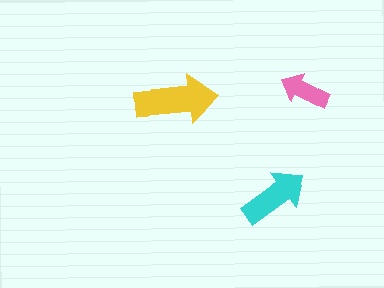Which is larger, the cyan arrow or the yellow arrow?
The yellow one.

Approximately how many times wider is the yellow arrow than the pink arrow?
About 1.5 times wider.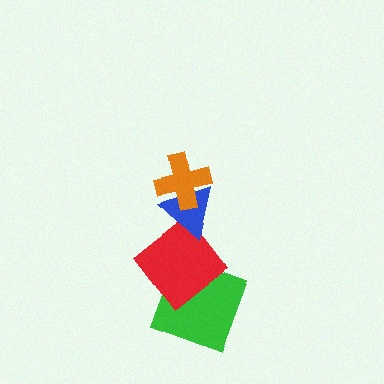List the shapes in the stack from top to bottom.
From top to bottom: the orange cross, the blue triangle, the red diamond, the green square.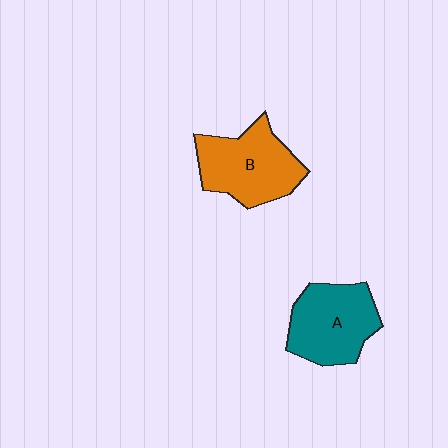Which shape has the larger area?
Shape B (orange).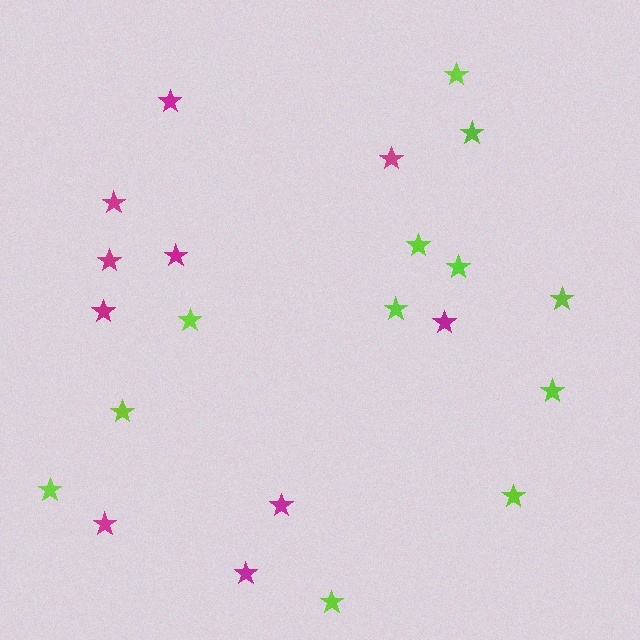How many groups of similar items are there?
There are 2 groups: one group of lime stars (12) and one group of magenta stars (10).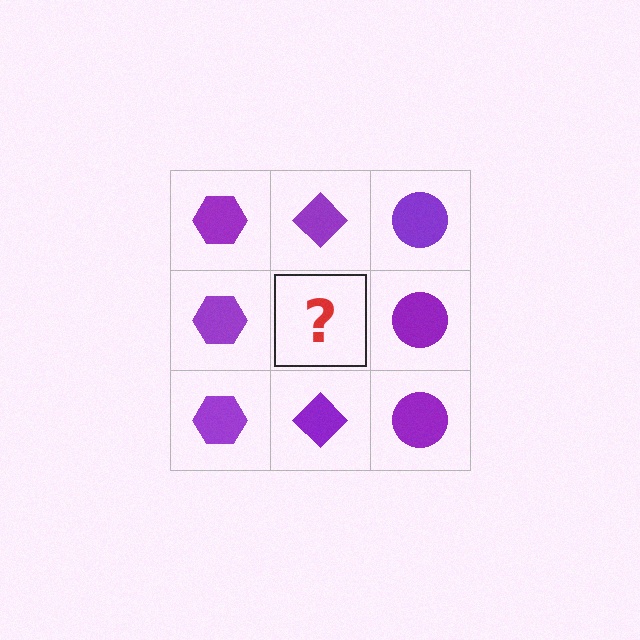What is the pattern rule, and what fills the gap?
The rule is that each column has a consistent shape. The gap should be filled with a purple diamond.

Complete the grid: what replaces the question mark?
The question mark should be replaced with a purple diamond.